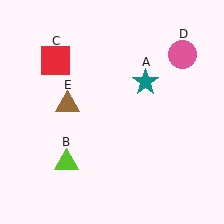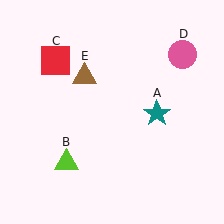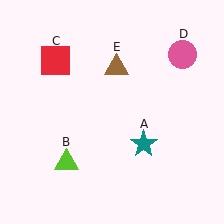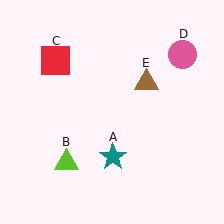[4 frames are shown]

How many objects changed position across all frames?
2 objects changed position: teal star (object A), brown triangle (object E).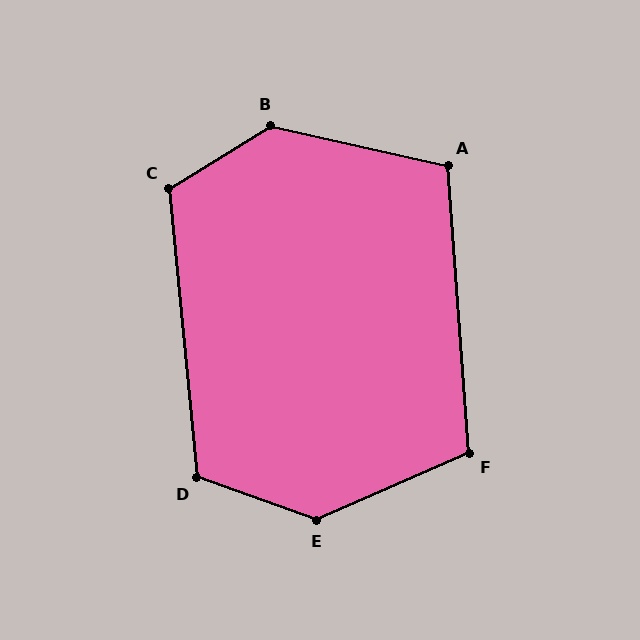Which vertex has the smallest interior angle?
A, at approximately 107 degrees.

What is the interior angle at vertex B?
Approximately 136 degrees (obtuse).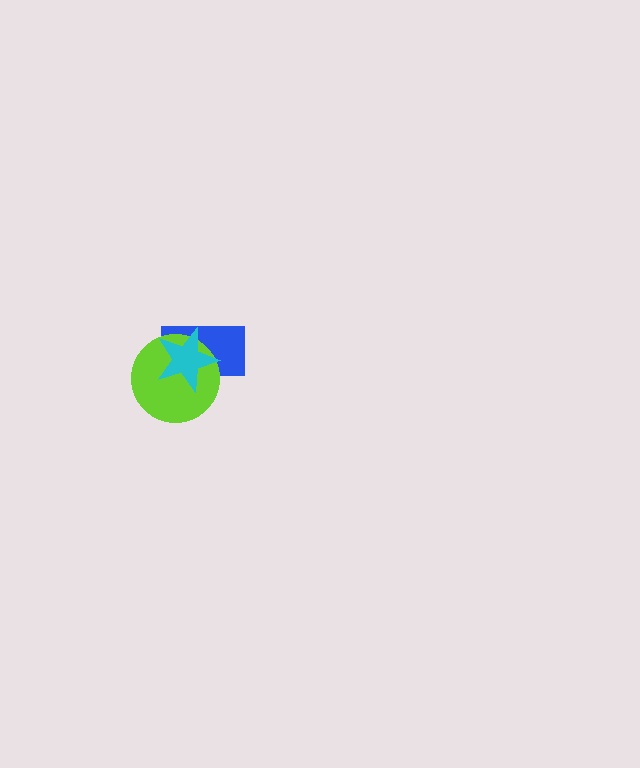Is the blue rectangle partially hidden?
Yes, it is partially covered by another shape.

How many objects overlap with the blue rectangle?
2 objects overlap with the blue rectangle.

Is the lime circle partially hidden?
Yes, it is partially covered by another shape.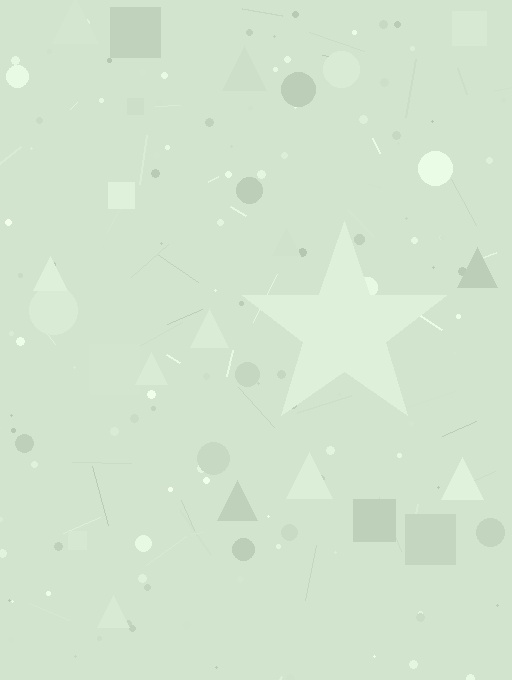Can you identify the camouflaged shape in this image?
The camouflaged shape is a star.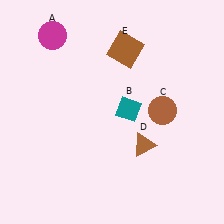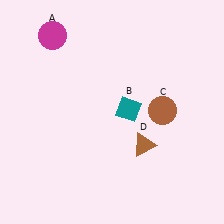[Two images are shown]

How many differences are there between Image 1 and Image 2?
There is 1 difference between the two images.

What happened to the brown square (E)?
The brown square (E) was removed in Image 2. It was in the top-right area of Image 1.